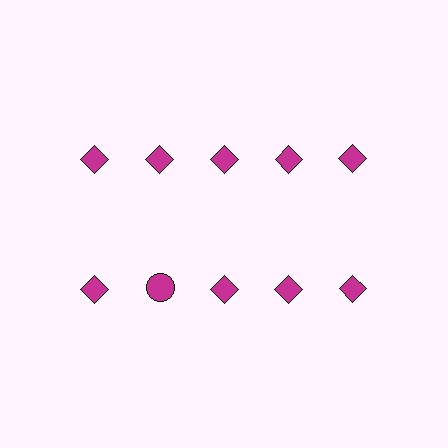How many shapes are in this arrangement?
There are 10 shapes arranged in a grid pattern.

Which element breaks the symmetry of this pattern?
The magenta circle in the second row, second from left column breaks the symmetry. All other shapes are magenta diamonds.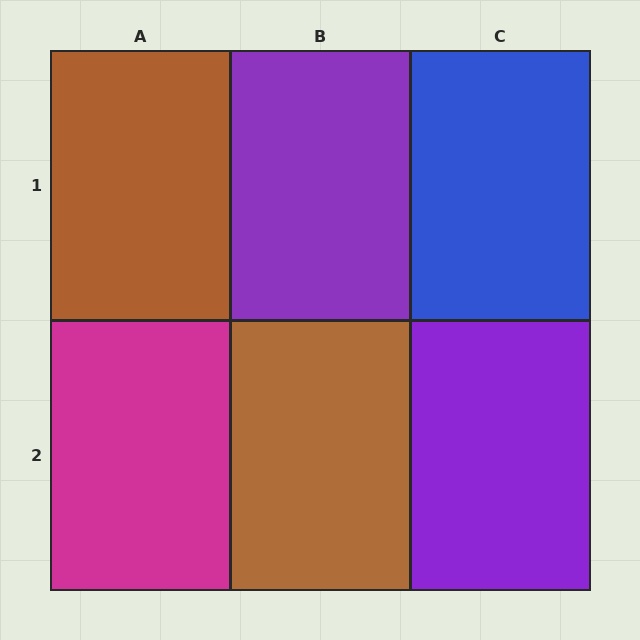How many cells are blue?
1 cell is blue.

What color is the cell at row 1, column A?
Brown.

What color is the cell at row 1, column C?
Blue.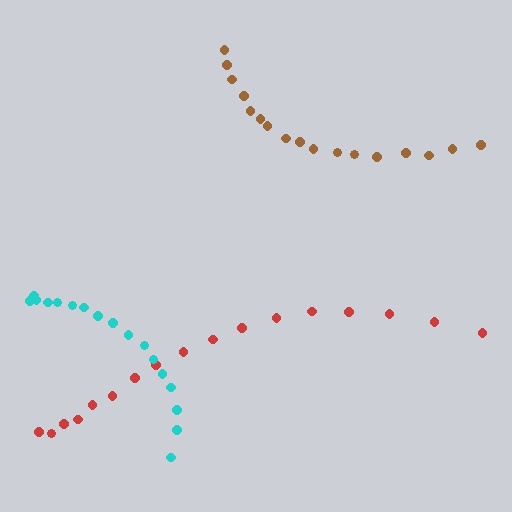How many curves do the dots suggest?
There are 3 distinct paths.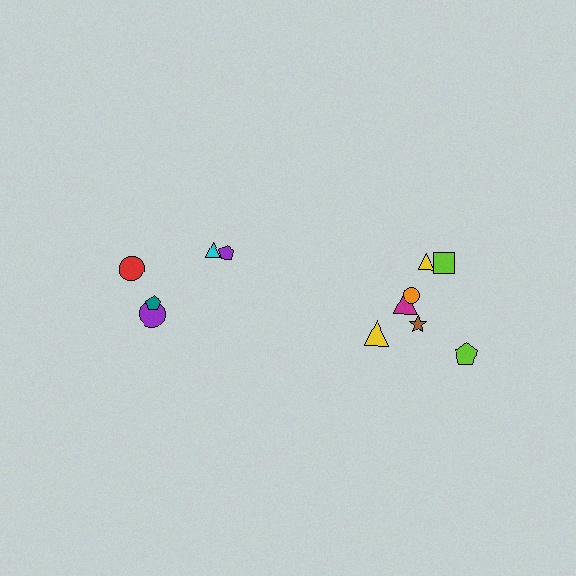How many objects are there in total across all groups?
There are 12 objects.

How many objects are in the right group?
There are 7 objects.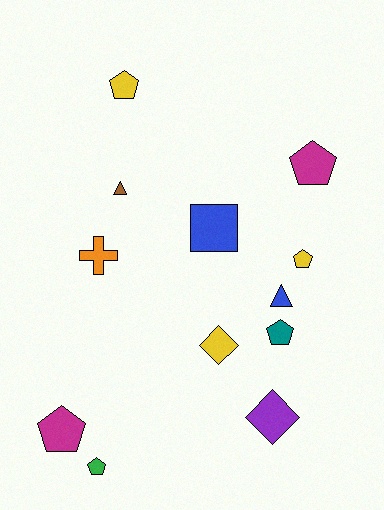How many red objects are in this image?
There are no red objects.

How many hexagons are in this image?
There are no hexagons.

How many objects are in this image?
There are 12 objects.